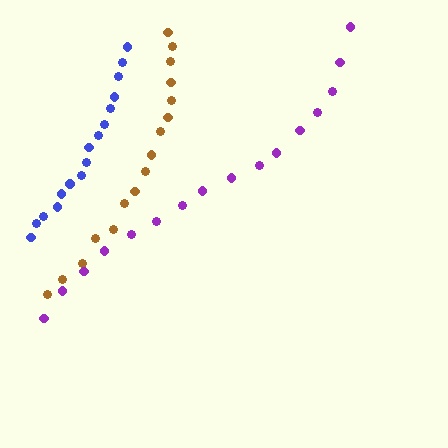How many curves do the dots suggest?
There are 3 distinct paths.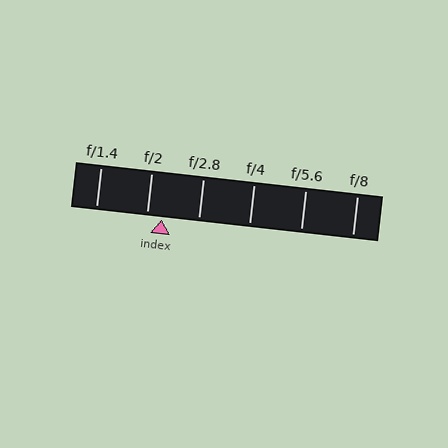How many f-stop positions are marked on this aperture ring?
There are 6 f-stop positions marked.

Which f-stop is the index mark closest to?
The index mark is closest to f/2.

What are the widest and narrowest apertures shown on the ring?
The widest aperture shown is f/1.4 and the narrowest is f/8.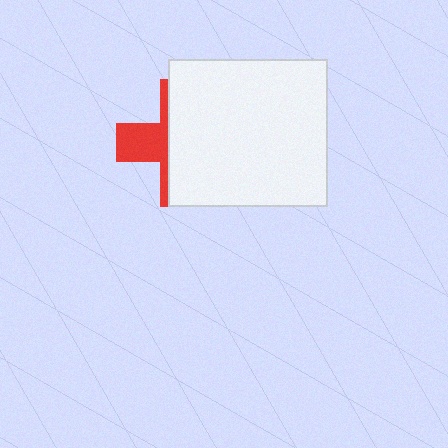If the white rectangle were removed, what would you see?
You would see the complete red cross.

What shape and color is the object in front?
The object in front is a white rectangle.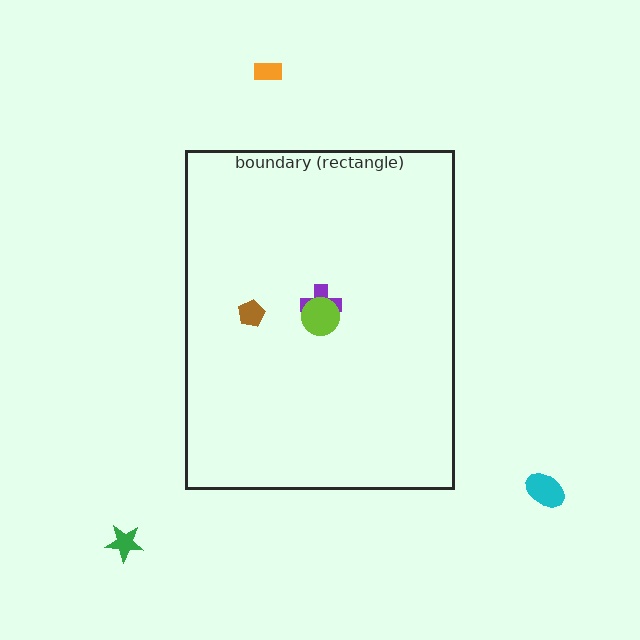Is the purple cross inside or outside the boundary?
Inside.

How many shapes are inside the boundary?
3 inside, 3 outside.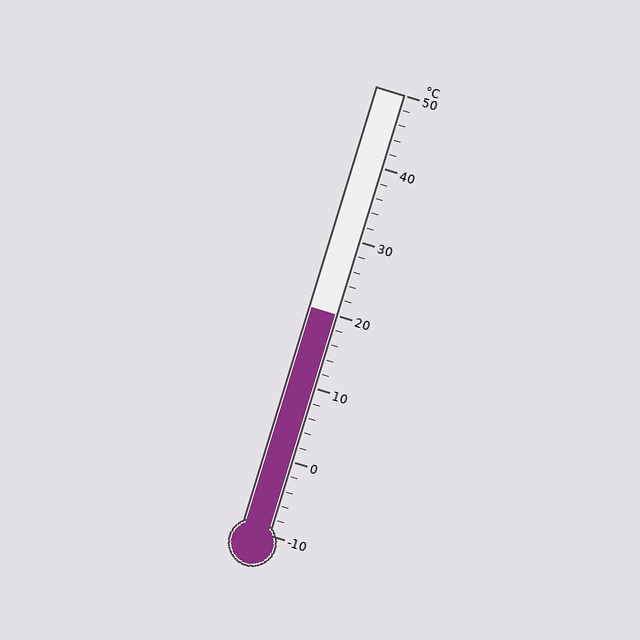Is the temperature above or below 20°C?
The temperature is at 20°C.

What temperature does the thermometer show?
The thermometer shows approximately 20°C.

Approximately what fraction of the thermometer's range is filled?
The thermometer is filled to approximately 50% of its range.